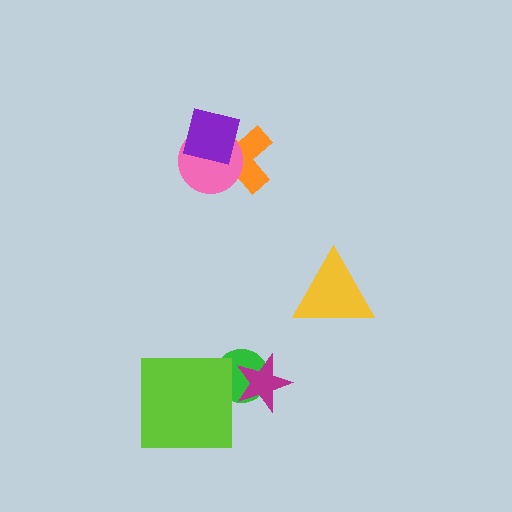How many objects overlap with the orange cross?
2 objects overlap with the orange cross.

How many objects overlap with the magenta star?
1 object overlaps with the magenta star.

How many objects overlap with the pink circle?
2 objects overlap with the pink circle.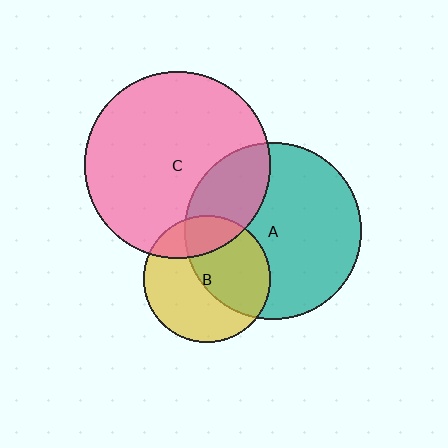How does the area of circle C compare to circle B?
Approximately 2.2 times.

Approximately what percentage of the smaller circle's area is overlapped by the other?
Approximately 50%.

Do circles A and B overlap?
Yes.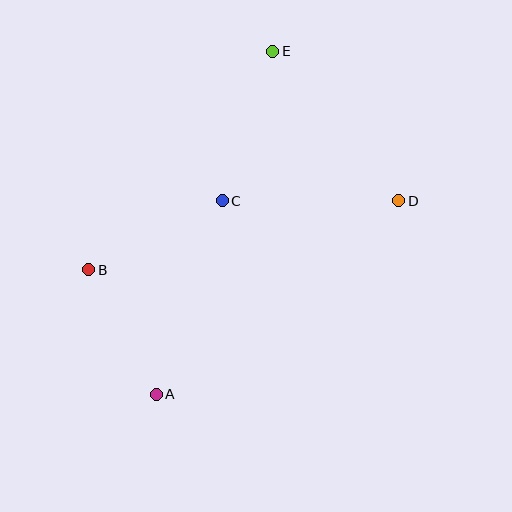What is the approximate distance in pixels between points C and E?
The distance between C and E is approximately 158 pixels.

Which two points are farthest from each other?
Points A and E are farthest from each other.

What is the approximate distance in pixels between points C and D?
The distance between C and D is approximately 177 pixels.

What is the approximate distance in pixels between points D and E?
The distance between D and E is approximately 195 pixels.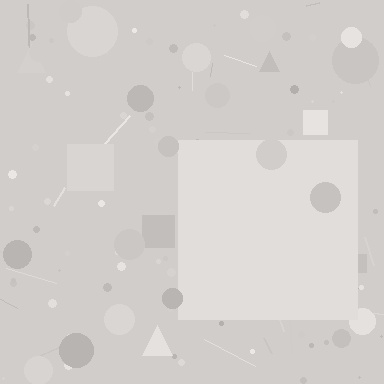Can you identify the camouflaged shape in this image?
The camouflaged shape is a square.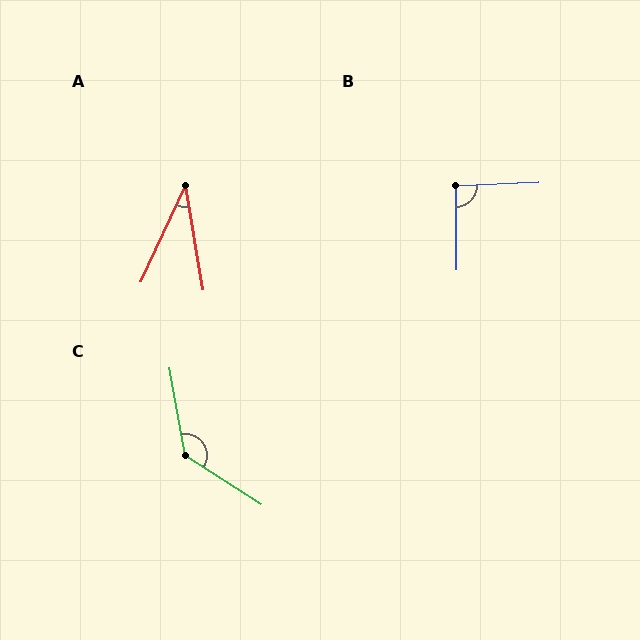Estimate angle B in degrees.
Approximately 92 degrees.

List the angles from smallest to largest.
A (34°), B (92°), C (133°).